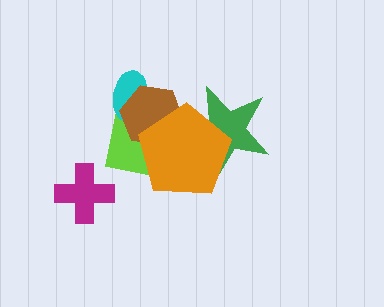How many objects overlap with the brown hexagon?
3 objects overlap with the brown hexagon.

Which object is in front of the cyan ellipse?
The brown hexagon is in front of the cyan ellipse.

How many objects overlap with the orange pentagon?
3 objects overlap with the orange pentagon.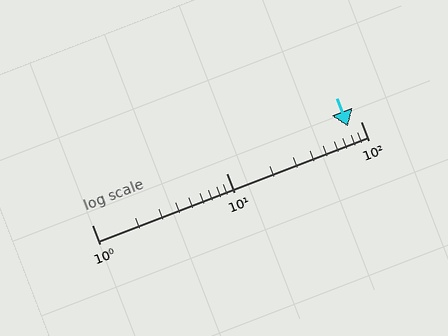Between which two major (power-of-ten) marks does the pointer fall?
The pointer is between 10 and 100.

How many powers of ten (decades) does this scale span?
The scale spans 2 decades, from 1 to 100.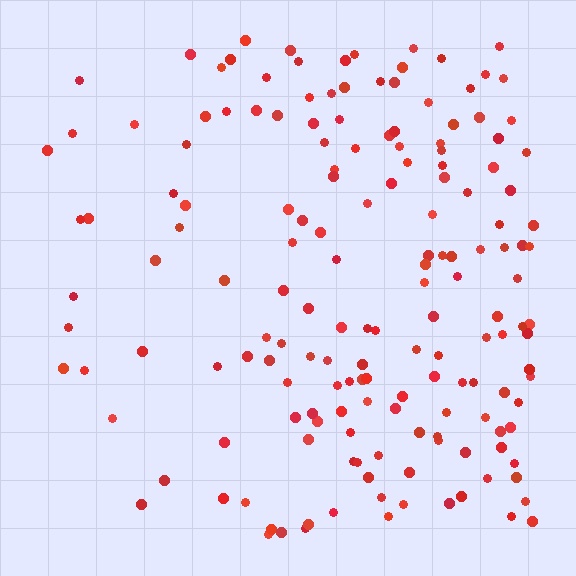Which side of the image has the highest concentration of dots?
The right.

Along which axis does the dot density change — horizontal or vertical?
Horizontal.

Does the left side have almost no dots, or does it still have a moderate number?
Still a moderate number, just noticeably fewer than the right.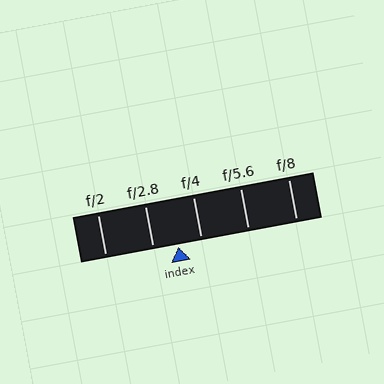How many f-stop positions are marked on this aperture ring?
There are 5 f-stop positions marked.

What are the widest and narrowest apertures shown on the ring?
The widest aperture shown is f/2 and the narrowest is f/8.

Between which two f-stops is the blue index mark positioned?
The index mark is between f/2.8 and f/4.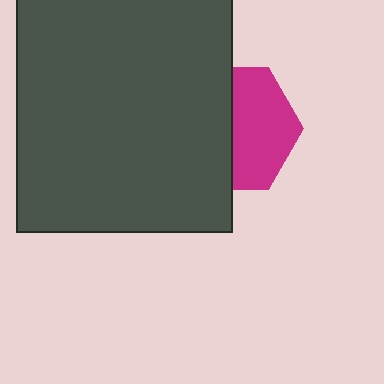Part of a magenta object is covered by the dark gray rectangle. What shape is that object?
It is a hexagon.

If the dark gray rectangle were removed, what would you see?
You would see the complete magenta hexagon.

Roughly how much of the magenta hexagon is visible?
About half of it is visible (roughly 50%).